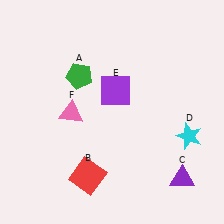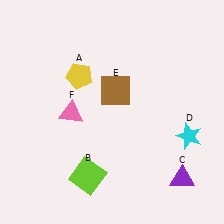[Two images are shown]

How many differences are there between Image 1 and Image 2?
There are 3 differences between the two images.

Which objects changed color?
A changed from green to yellow. B changed from red to lime. E changed from purple to brown.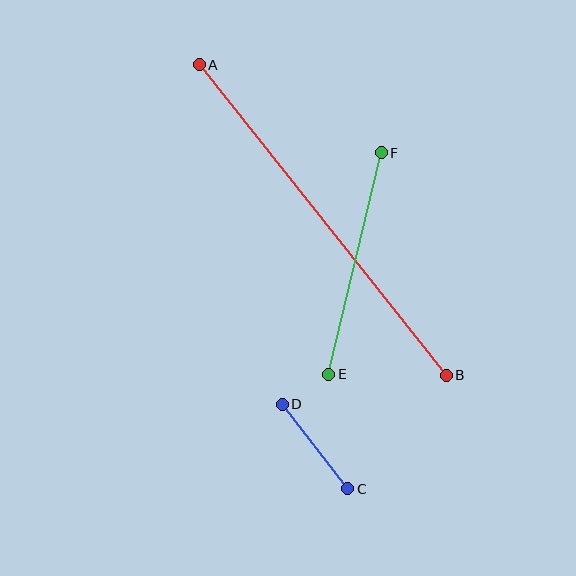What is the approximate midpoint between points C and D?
The midpoint is at approximately (315, 447) pixels.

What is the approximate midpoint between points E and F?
The midpoint is at approximately (355, 263) pixels.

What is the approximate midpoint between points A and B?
The midpoint is at approximately (323, 220) pixels.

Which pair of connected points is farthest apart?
Points A and B are farthest apart.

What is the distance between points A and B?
The distance is approximately 396 pixels.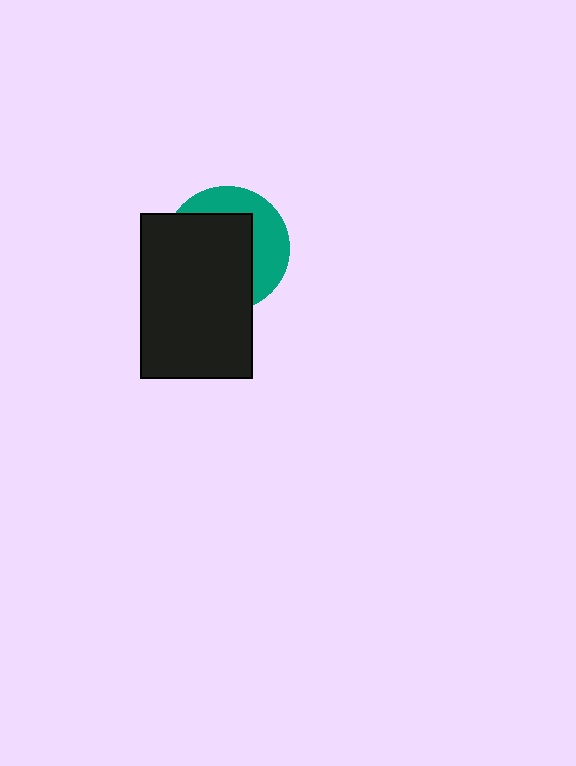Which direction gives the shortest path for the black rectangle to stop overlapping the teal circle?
Moving toward the lower-left gives the shortest separation.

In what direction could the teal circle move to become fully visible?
The teal circle could move toward the upper-right. That would shift it out from behind the black rectangle entirely.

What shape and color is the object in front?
The object in front is a black rectangle.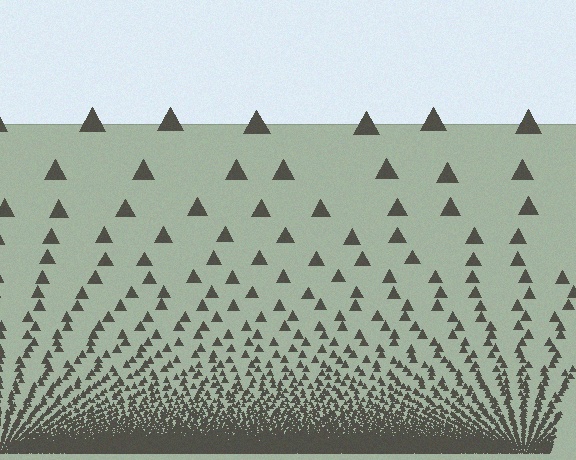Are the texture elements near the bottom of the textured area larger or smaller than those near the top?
Smaller. The gradient is inverted — elements near the bottom are smaller and denser.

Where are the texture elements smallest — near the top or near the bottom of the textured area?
Near the bottom.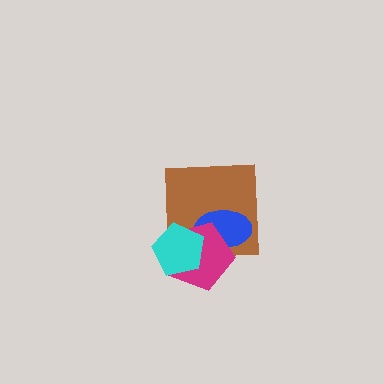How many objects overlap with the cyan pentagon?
3 objects overlap with the cyan pentagon.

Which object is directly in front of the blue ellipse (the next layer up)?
The magenta pentagon is directly in front of the blue ellipse.